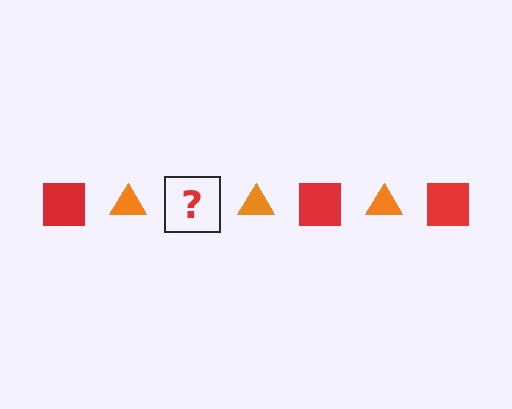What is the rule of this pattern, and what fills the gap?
The rule is that the pattern alternates between red square and orange triangle. The gap should be filled with a red square.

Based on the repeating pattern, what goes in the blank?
The blank should be a red square.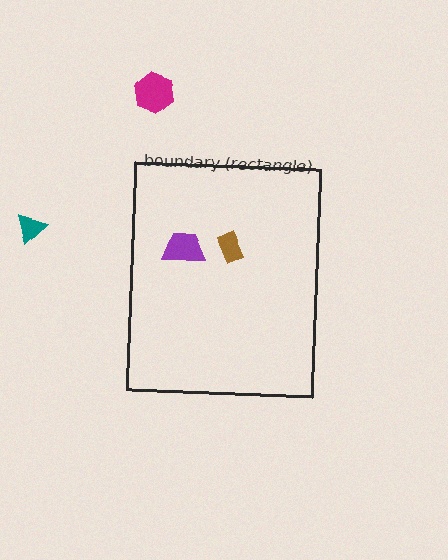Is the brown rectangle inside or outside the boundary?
Inside.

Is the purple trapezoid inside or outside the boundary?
Inside.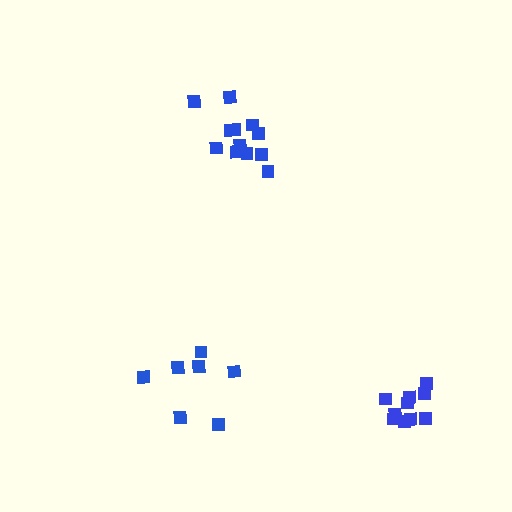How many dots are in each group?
Group 1: 12 dots, Group 2: 7 dots, Group 3: 10 dots (29 total).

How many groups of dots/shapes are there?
There are 3 groups.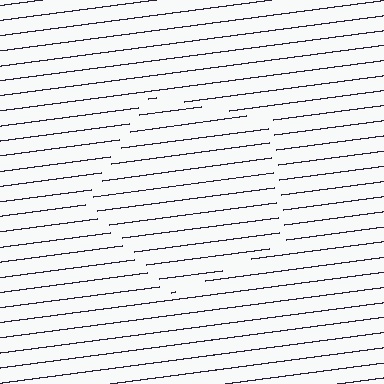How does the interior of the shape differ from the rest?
The interior of the shape contains the same grating, shifted by half a period — the contour is defined by the phase discontinuity where line-ends from the inner and outer gratings abut.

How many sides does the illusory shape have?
5 sides — the line-ends trace a pentagon.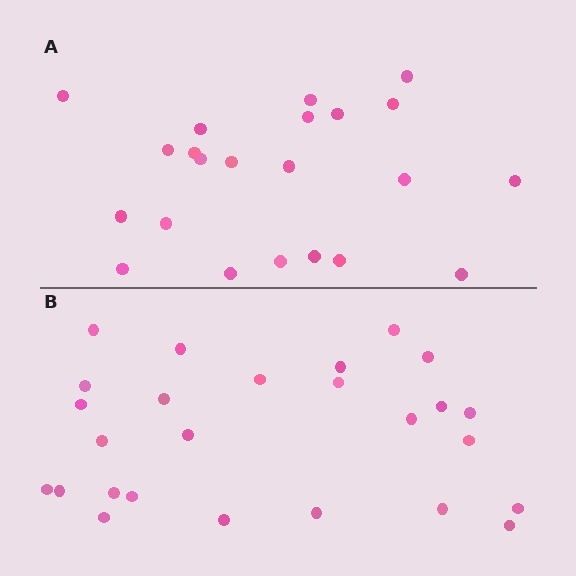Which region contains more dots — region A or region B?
Region B (the bottom region) has more dots.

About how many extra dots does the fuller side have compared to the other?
Region B has about 4 more dots than region A.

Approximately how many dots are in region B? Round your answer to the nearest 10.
About 30 dots. (The exact count is 26, which rounds to 30.)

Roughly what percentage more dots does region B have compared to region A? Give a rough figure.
About 20% more.